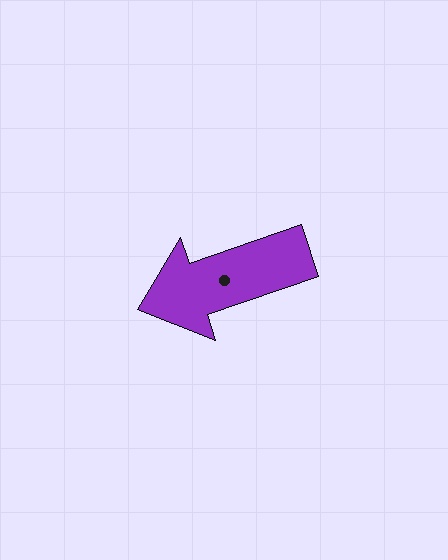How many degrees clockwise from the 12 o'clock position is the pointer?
Approximately 251 degrees.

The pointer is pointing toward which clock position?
Roughly 8 o'clock.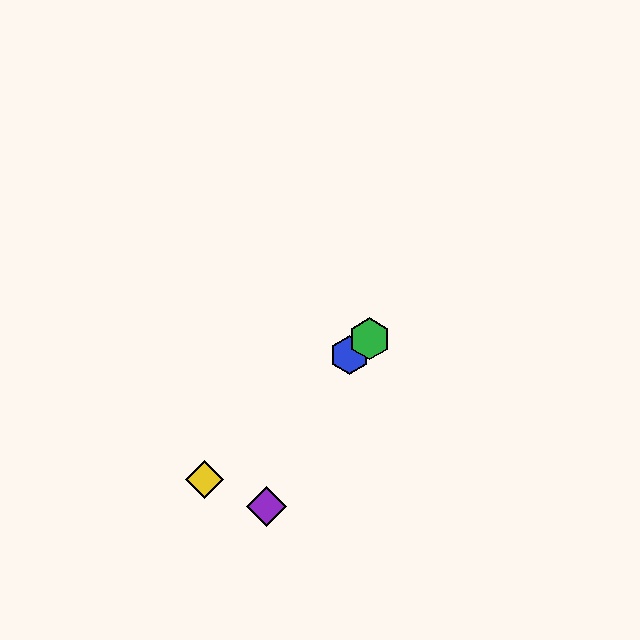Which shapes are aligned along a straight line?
The red diamond, the blue hexagon, the green hexagon, the yellow diamond are aligned along a straight line.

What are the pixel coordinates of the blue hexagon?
The blue hexagon is at (350, 355).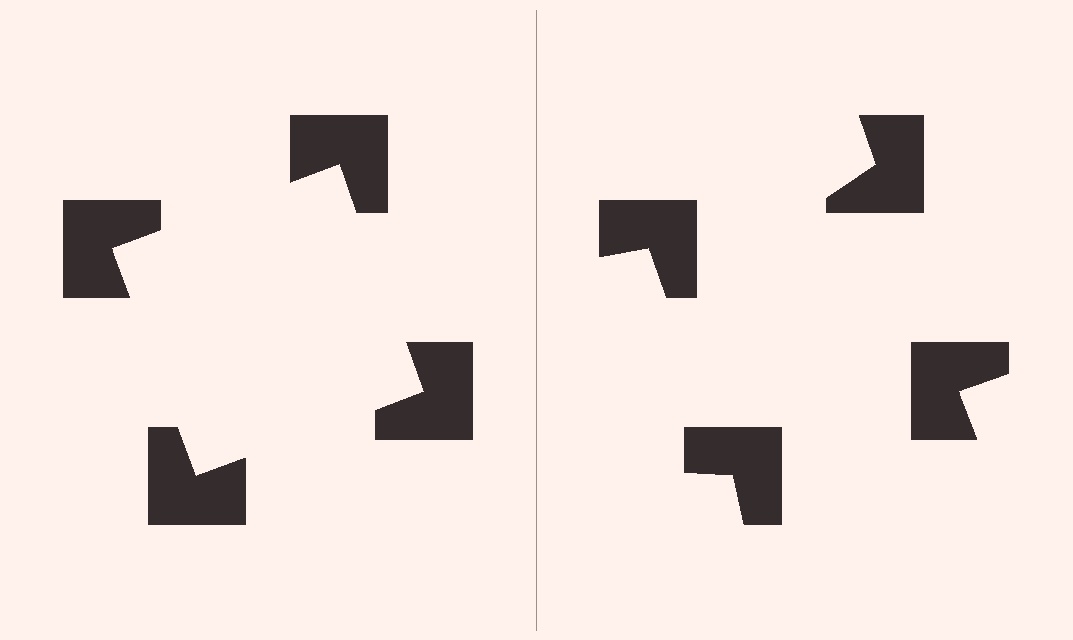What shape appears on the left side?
An illusory square.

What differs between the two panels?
The notched squares are positioned identically on both sides; only the wedge orientations differ. On the left they align to a square; on the right they are misaligned.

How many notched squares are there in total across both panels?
8 — 4 on each side.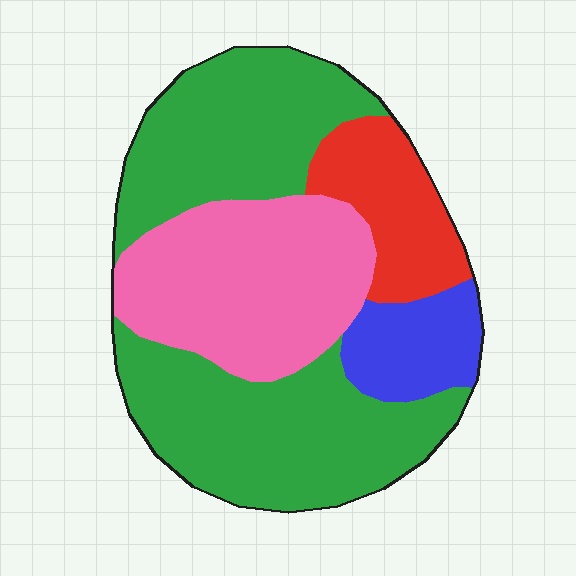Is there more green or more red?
Green.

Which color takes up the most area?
Green, at roughly 50%.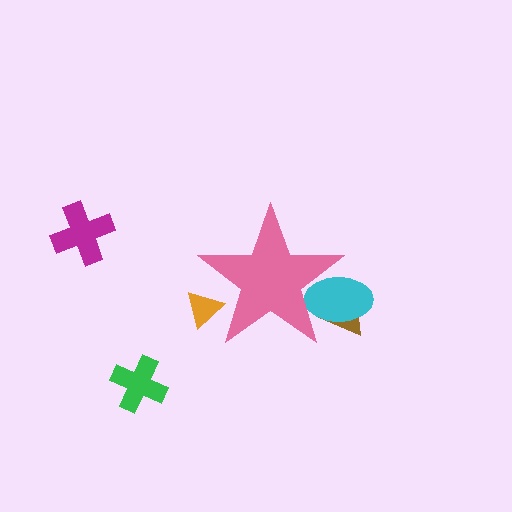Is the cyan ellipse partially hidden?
Yes, the cyan ellipse is partially hidden behind the pink star.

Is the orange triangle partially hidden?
Yes, the orange triangle is partially hidden behind the pink star.